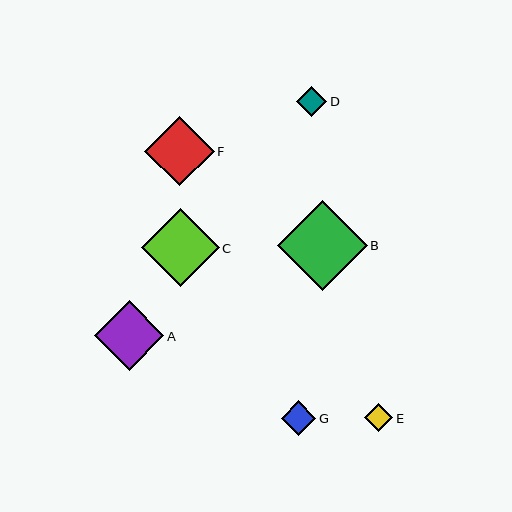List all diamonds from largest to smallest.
From largest to smallest: B, C, A, F, G, D, E.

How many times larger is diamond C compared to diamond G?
Diamond C is approximately 2.2 times the size of diamond G.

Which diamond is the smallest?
Diamond E is the smallest with a size of approximately 28 pixels.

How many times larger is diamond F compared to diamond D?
Diamond F is approximately 2.3 times the size of diamond D.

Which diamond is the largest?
Diamond B is the largest with a size of approximately 89 pixels.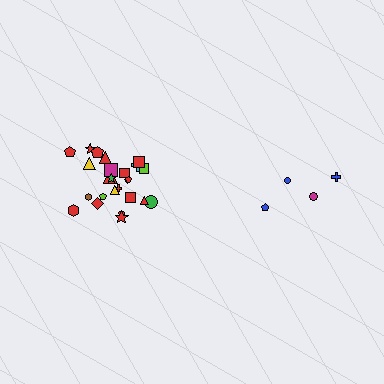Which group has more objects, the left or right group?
The left group.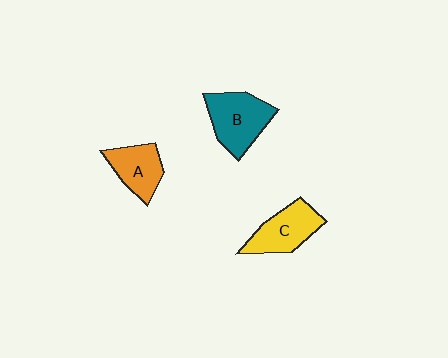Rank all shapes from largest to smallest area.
From largest to smallest: B (teal), C (yellow), A (orange).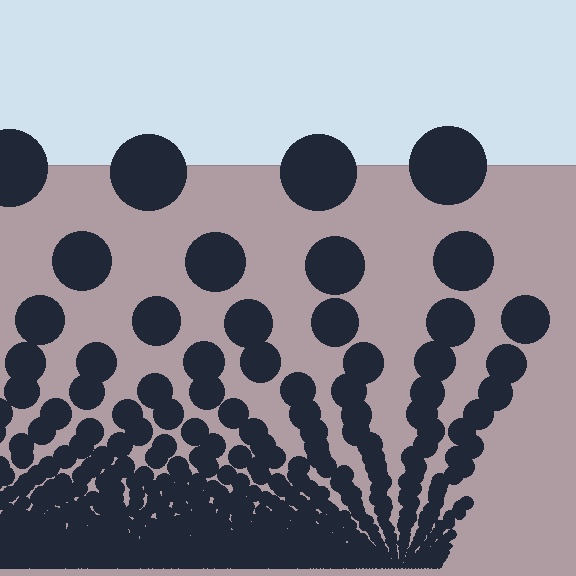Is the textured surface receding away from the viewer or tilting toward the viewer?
The surface appears to tilt toward the viewer. Texture elements get larger and sparser toward the top.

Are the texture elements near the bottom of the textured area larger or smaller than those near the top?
Smaller. The gradient is inverted — elements near the bottom are smaller and denser.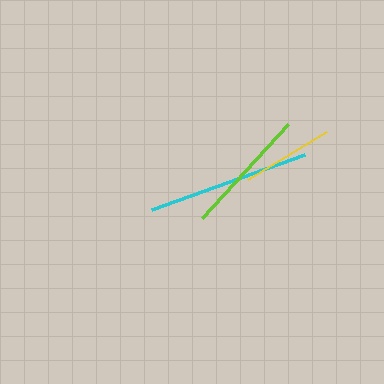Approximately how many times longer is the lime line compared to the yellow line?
The lime line is approximately 1.4 times the length of the yellow line.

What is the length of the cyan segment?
The cyan segment is approximately 162 pixels long.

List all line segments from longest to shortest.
From longest to shortest: cyan, lime, yellow.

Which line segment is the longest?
The cyan line is the longest at approximately 162 pixels.